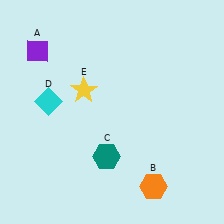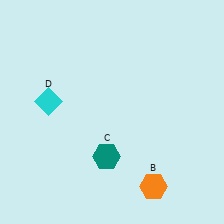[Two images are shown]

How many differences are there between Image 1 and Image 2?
There are 2 differences between the two images.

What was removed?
The yellow star (E), the purple diamond (A) were removed in Image 2.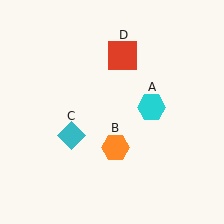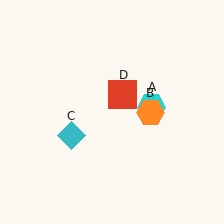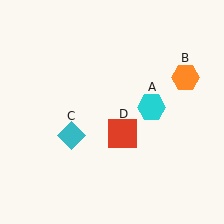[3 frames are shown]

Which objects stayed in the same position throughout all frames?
Cyan hexagon (object A) and cyan diamond (object C) remained stationary.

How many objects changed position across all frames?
2 objects changed position: orange hexagon (object B), red square (object D).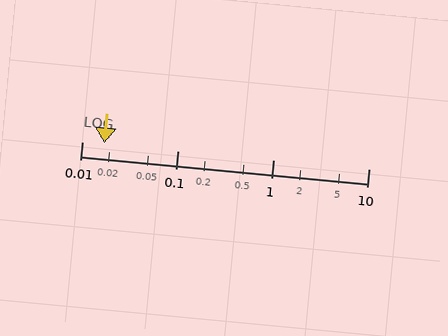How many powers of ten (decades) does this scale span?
The scale spans 3 decades, from 0.01 to 10.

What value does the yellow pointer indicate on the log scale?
The pointer indicates approximately 0.017.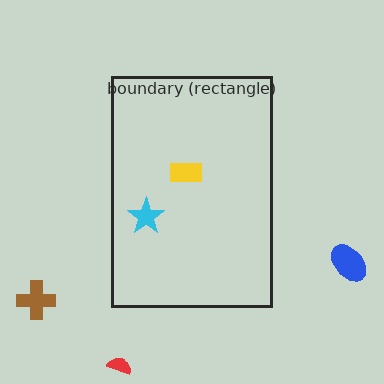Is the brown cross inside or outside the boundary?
Outside.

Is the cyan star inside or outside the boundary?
Inside.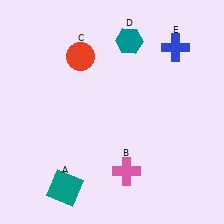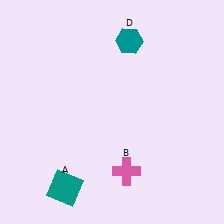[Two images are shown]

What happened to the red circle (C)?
The red circle (C) was removed in Image 2. It was in the top-left area of Image 1.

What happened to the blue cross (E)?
The blue cross (E) was removed in Image 2. It was in the top-right area of Image 1.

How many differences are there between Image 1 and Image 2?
There are 2 differences between the two images.